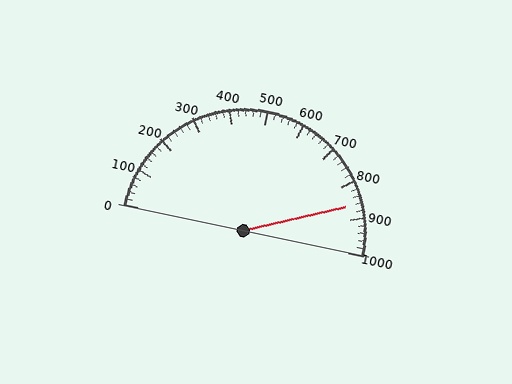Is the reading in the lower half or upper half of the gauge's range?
The reading is in the upper half of the range (0 to 1000).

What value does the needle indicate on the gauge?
The needle indicates approximately 860.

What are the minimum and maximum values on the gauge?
The gauge ranges from 0 to 1000.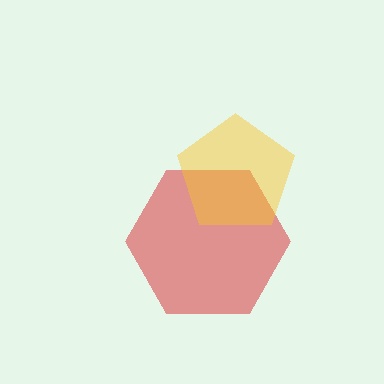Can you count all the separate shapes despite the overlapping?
Yes, there are 2 separate shapes.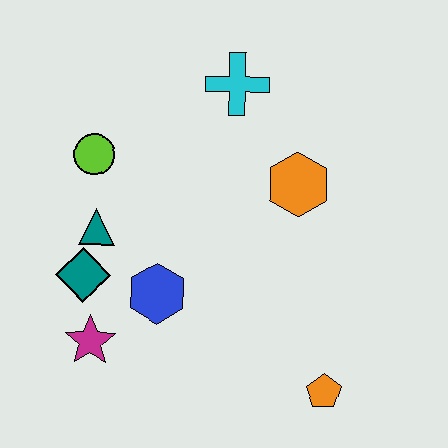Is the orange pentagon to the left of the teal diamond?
No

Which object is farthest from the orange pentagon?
The lime circle is farthest from the orange pentagon.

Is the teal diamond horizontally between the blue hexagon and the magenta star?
No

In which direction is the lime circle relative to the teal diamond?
The lime circle is above the teal diamond.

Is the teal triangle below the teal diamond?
No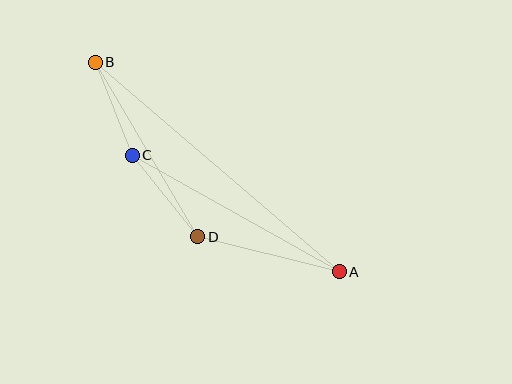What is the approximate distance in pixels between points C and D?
The distance between C and D is approximately 105 pixels.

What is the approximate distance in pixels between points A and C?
The distance between A and C is approximately 238 pixels.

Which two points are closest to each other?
Points B and C are closest to each other.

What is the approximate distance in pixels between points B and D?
The distance between B and D is approximately 203 pixels.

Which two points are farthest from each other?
Points A and B are farthest from each other.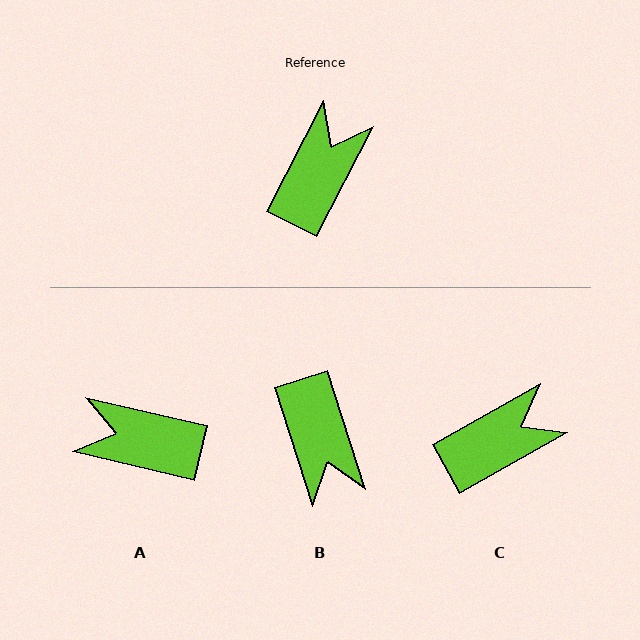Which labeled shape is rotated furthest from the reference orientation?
B, about 135 degrees away.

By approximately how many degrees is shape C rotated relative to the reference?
Approximately 34 degrees clockwise.